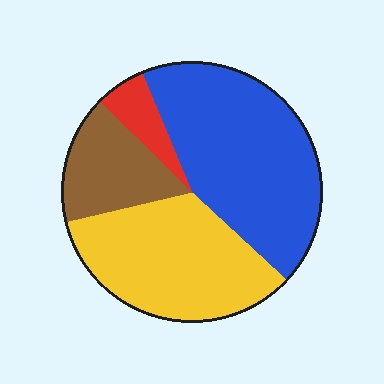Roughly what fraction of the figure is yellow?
Yellow covers 34% of the figure.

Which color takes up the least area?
Red, at roughly 5%.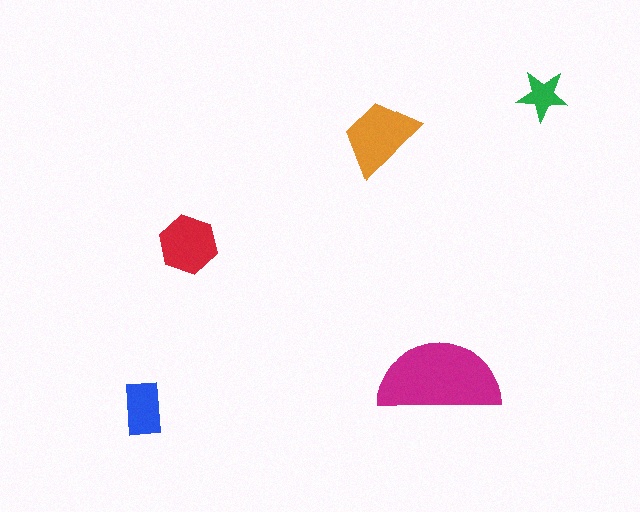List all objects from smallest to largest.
The green star, the blue rectangle, the red hexagon, the orange trapezoid, the magenta semicircle.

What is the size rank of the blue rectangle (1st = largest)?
4th.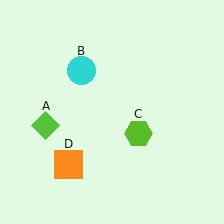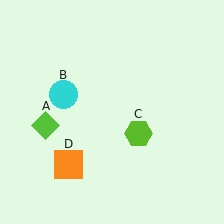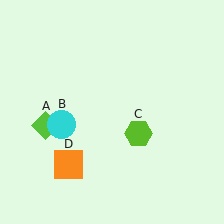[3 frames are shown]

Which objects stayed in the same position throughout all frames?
Lime diamond (object A) and lime hexagon (object C) and orange square (object D) remained stationary.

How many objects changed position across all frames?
1 object changed position: cyan circle (object B).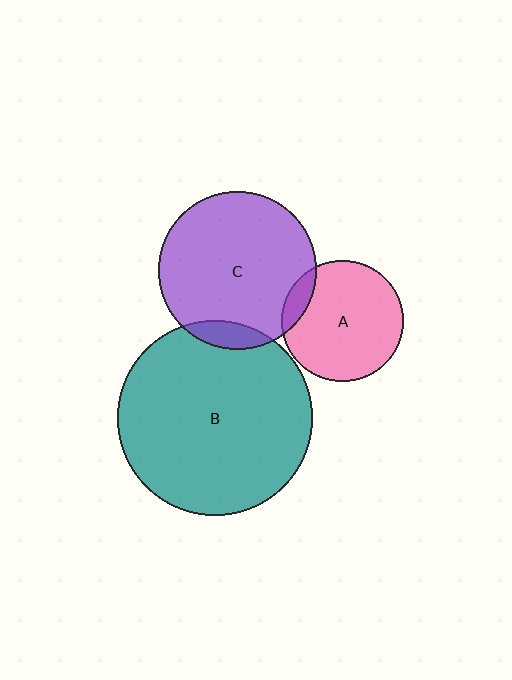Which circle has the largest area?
Circle B (teal).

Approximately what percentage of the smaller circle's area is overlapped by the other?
Approximately 10%.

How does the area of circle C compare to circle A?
Approximately 1.7 times.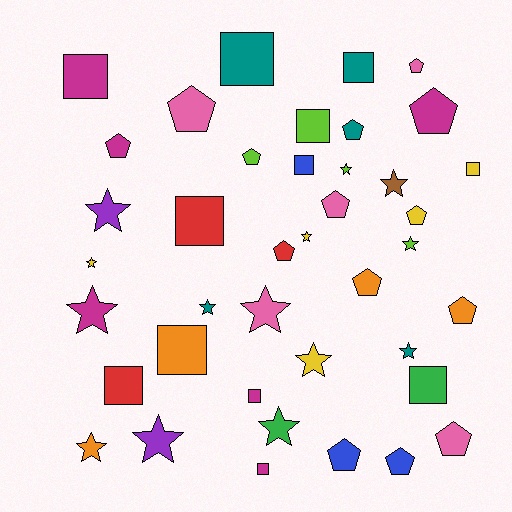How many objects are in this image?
There are 40 objects.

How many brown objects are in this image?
There is 1 brown object.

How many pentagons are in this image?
There are 14 pentagons.